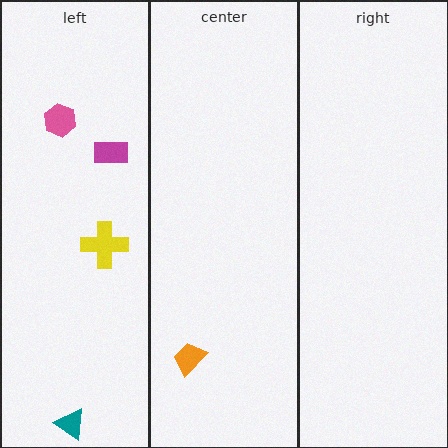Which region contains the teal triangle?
The left region.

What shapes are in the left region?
The teal triangle, the pink hexagon, the magenta rectangle, the yellow cross.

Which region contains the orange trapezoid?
The center region.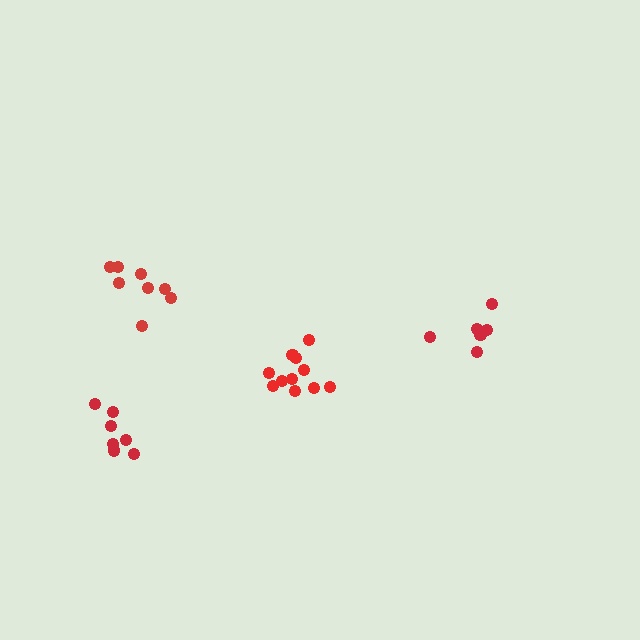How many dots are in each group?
Group 1: 8 dots, Group 2: 8 dots, Group 3: 11 dots, Group 4: 7 dots (34 total).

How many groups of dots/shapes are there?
There are 4 groups.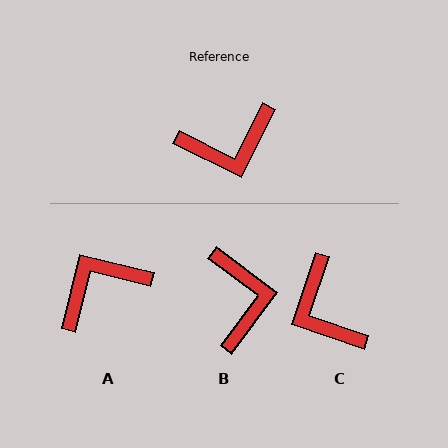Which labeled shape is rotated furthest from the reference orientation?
A, about 167 degrees away.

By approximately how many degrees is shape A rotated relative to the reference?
Approximately 167 degrees clockwise.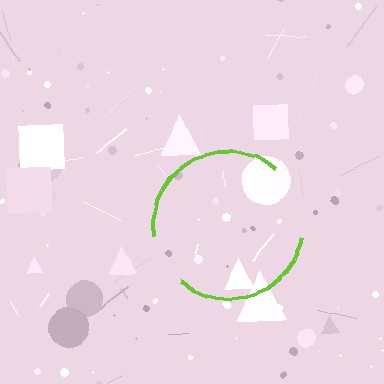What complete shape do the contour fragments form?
The contour fragments form a circle.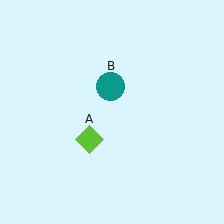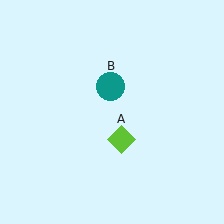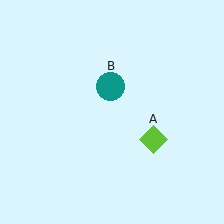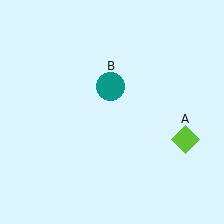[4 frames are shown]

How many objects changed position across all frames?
1 object changed position: lime diamond (object A).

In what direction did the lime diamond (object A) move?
The lime diamond (object A) moved right.